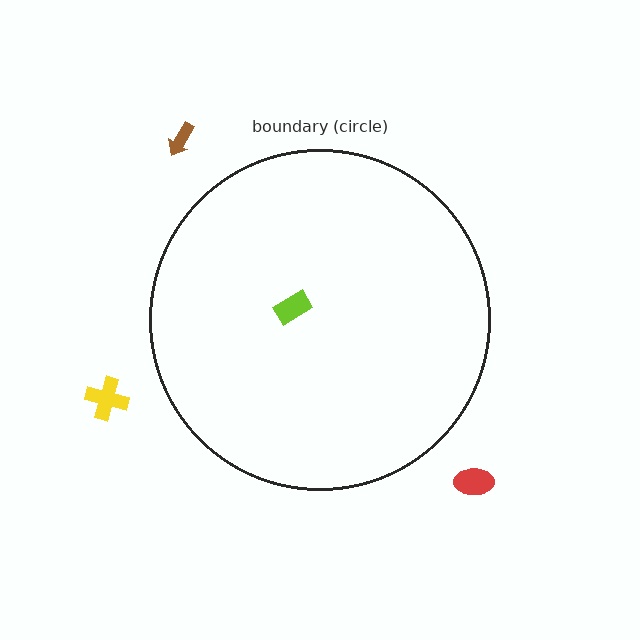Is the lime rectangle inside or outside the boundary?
Inside.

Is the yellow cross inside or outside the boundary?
Outside.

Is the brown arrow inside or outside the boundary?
Outside.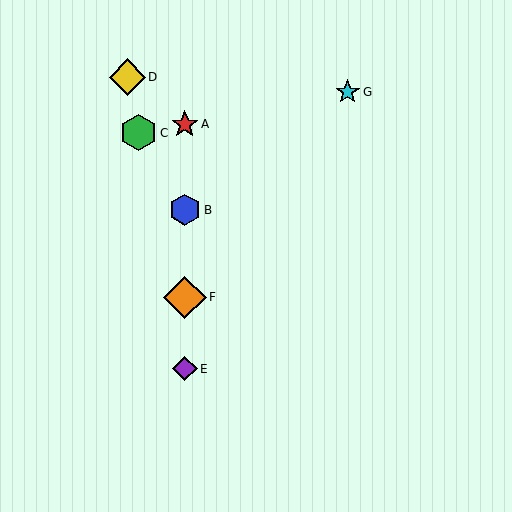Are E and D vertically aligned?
No, E is at x≈185 and D is at x≈127.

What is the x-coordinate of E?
Object E is at x≈185.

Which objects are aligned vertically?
Objects A, B, E, F are aligned vertically.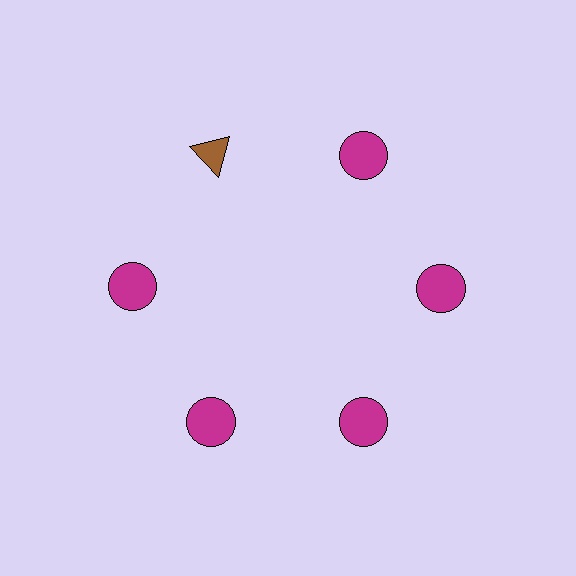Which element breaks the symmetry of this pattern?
The brown triangle at roughly the 11 o'clock position breaks the symmetry. All other shapes are magenta circles.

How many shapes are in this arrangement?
There are 6 shapes arranged in a ring pattern.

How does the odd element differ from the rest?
It differs in both color (brown instead of magenta) and shape (triangle instead of circle).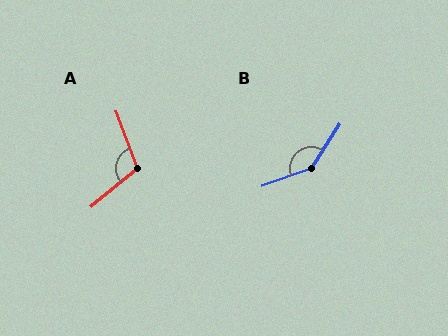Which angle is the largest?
B, at approximately 141 degrees.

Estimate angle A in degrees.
Approximately 110 degrees.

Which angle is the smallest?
A, at approximately 110 degrees.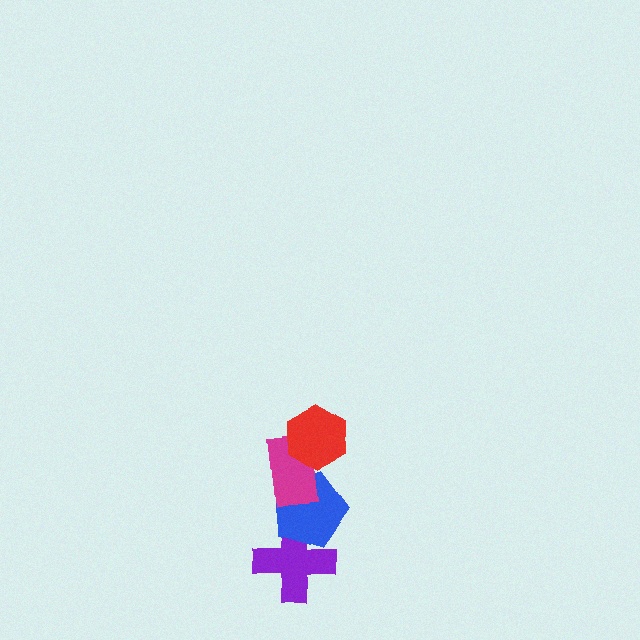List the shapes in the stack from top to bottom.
From top to bottom: the red hexagon, the magenta rectangle, the blue pentagon, the purple cross.